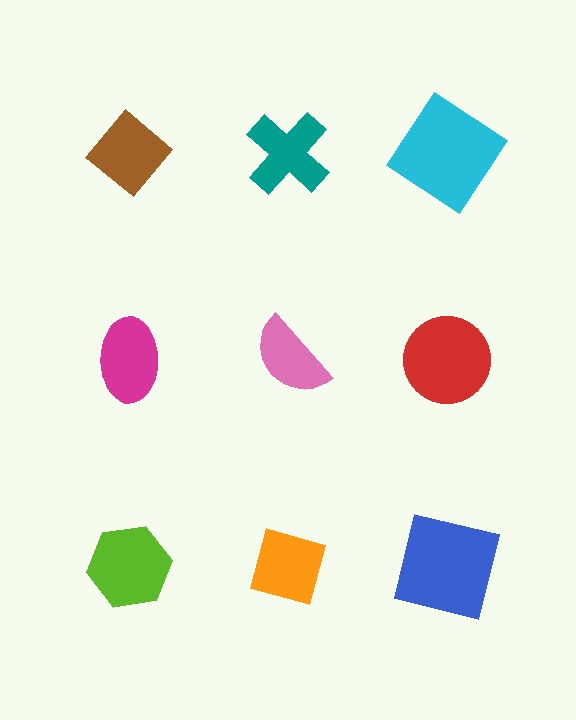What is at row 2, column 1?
A magenta ellipse.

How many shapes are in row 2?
3 shapes.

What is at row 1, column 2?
A teal cross.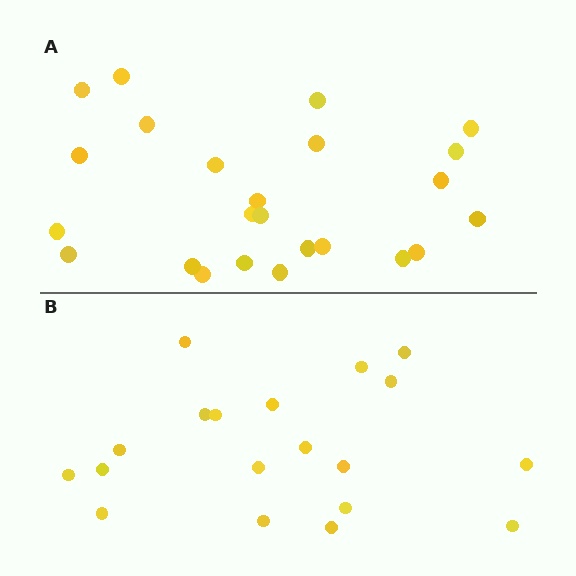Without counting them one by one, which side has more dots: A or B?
Region A (the top region) has more dots.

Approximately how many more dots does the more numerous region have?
Region A has about 5 more dots than region B.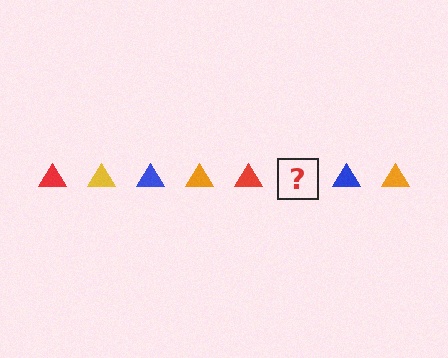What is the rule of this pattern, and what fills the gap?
The rule is that the pattern cycles through red, yellow, blue, orange triangles. The gap should be filled with a yellow triangle.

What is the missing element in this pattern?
The missing element is a yellow triangle.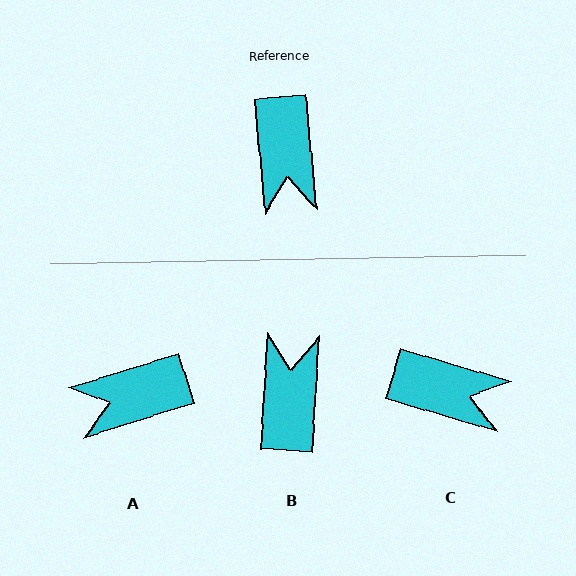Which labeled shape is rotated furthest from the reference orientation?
B, about 171 degrees away.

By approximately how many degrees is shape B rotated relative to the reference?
Approximately 171 degrees counter-clockwise.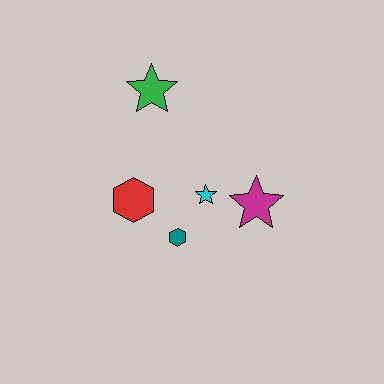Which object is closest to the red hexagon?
The teal hexagon is closest to the red hexagon.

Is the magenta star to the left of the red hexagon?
No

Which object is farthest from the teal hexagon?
The green star is farthest from the teal hexagon.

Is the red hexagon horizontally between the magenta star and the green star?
No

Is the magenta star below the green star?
Yes